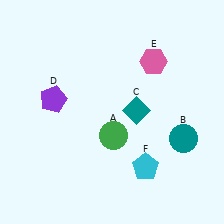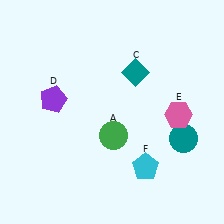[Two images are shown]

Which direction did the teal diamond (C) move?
The teal diamond (C) moved up.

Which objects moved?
The objects that moved are: the teal diamond (C), the pink hexagon (E).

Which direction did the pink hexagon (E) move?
The pink hexagon (E) moved down.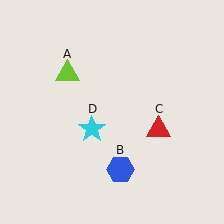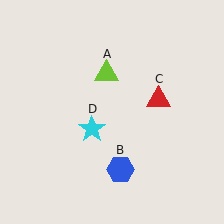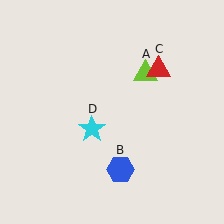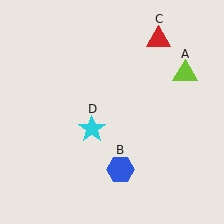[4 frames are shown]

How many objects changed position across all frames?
2 objects changed position: lime triangle (object A), red triangle (object C).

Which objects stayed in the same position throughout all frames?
Blue hexagon (object B) and cyan star (object D) remained stationary.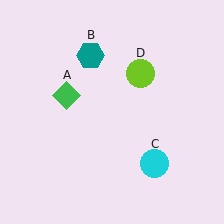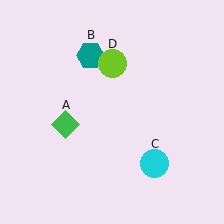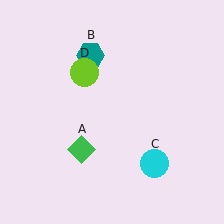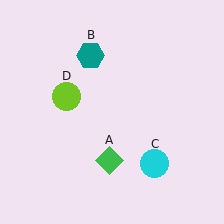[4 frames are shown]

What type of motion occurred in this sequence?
The green diamond (object A), lime circle (object D) rotated counterclockwise around the center of the scene.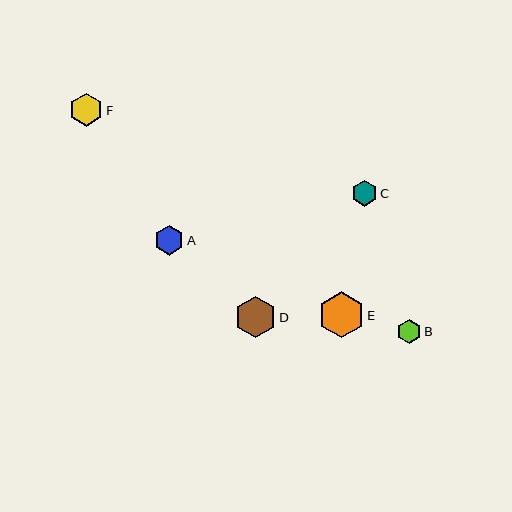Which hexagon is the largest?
Hexagon E is the largest with a size of approximately 46 pixels.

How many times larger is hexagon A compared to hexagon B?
Hexagon A is approximately 1.2 times the size of hexagon B.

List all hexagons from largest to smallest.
From largest to smallest: E, D, F, A, C, B.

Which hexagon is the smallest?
Hexagon B is the smallest with a size of approximately 24 pixels.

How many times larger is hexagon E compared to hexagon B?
Hexagon E is approximately 1.9 times the size of hexagon B.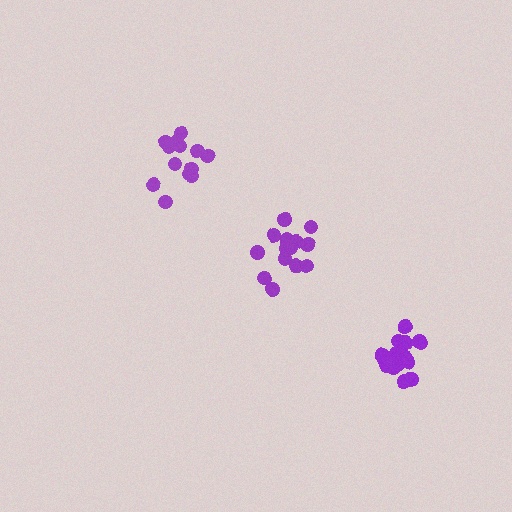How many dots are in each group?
Group 1: 14 dots, Group 2: 14 dots, Group 3: 18 dots (46 total).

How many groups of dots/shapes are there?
There are 3 groups.